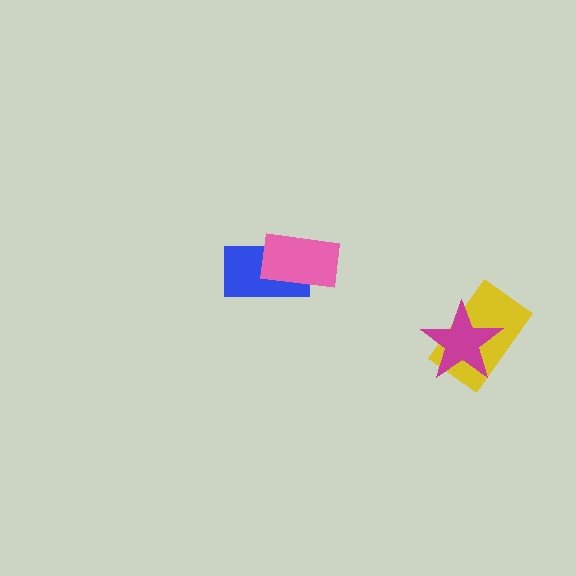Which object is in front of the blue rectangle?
The pink rectangle is in front of the blue rectangle.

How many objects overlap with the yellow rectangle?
1 object overlaps with the yellow rectangle.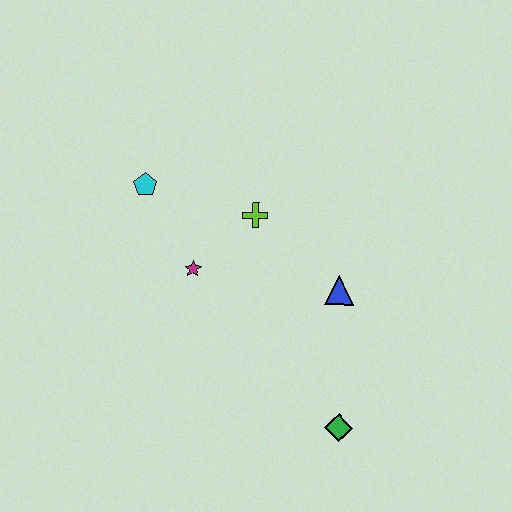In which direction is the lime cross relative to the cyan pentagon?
The lime cross is to the right of the cyan pentagon.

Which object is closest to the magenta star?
The lime cross is closest to the magenta star.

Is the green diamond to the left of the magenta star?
No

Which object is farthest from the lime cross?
The green diamond is farthest from the lime cross.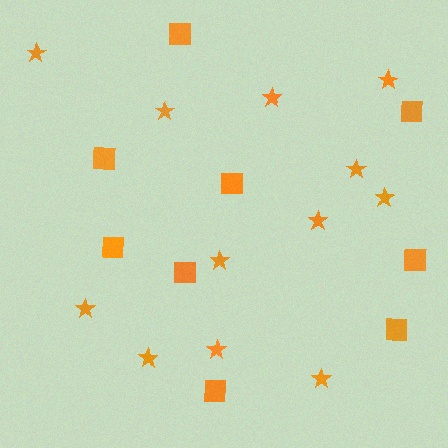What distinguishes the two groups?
There are 2 groups: one group of stars (12) and one group of squares (9).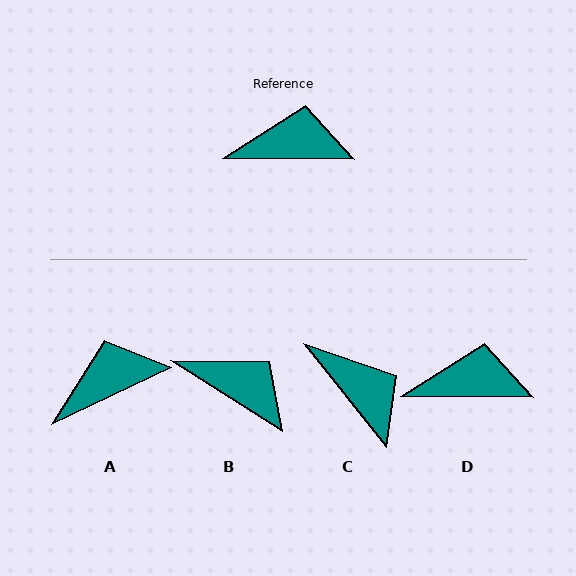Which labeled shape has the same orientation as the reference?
D.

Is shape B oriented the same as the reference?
No, it is off by about 32 degrees.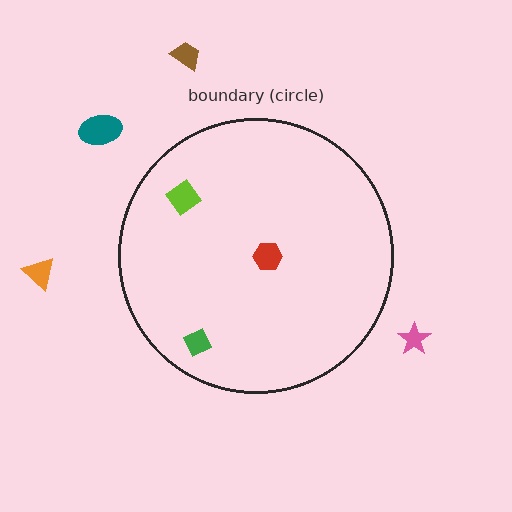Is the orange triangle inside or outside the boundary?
Outside.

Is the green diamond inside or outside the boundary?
Inside.